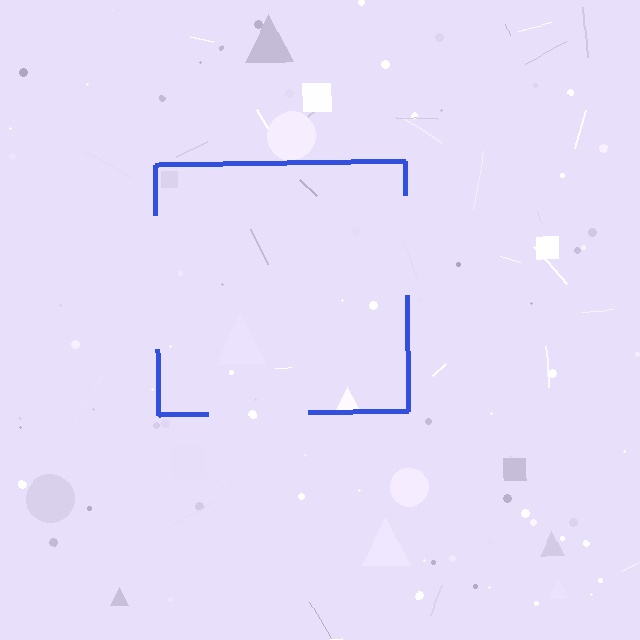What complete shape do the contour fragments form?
The contour fragments form a square.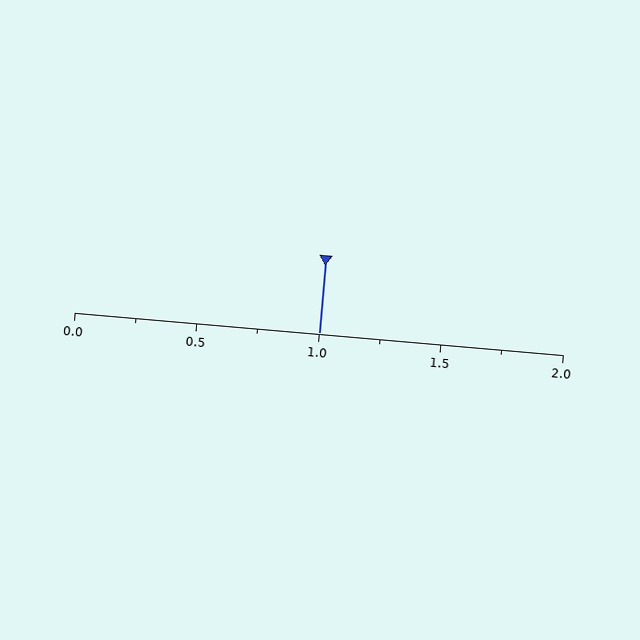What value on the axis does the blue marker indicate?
The marker indicates approximately 1.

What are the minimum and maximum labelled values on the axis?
The axis runs from 0.0 to 2.0.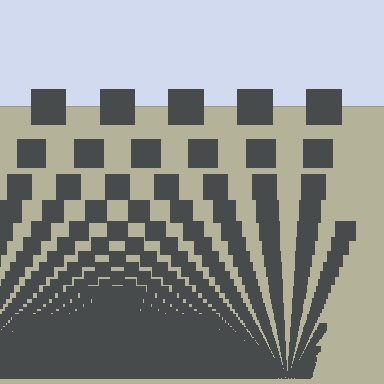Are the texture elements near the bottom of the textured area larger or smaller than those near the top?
Smaller. The gradient is inverted — elements near the bottom are smaller and denser.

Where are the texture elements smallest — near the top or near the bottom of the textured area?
Near the bottom.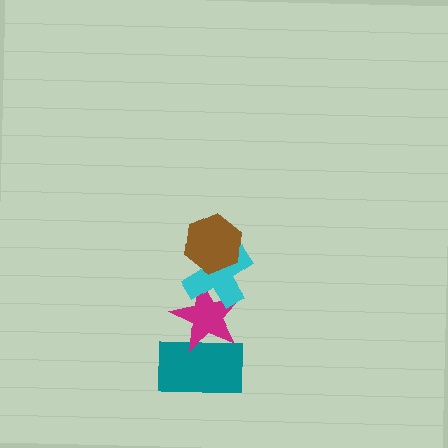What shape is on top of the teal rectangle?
The magenta star is on top of the teal rectangle.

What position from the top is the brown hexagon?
The brown hexagon is 1st from the top.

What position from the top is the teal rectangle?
The teal rectangle is 4th from the top.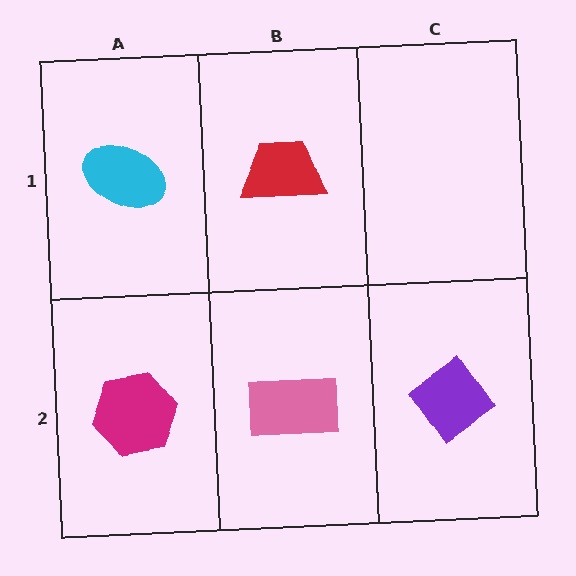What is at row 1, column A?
A cyan ellipse.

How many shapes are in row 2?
3 shapes.